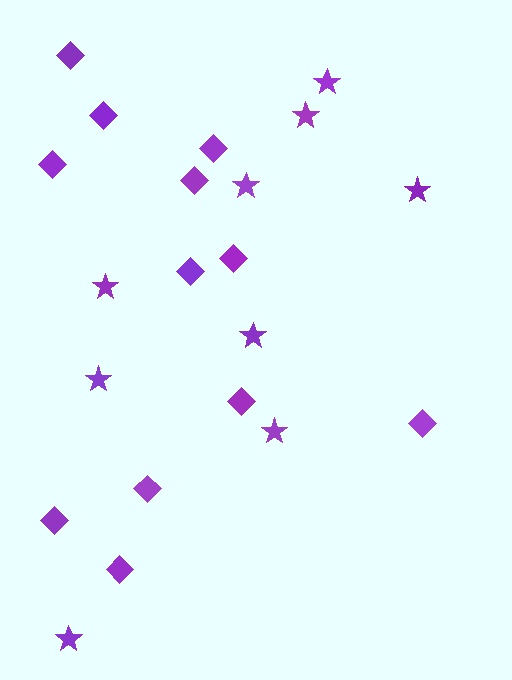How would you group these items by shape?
There are 2 groups: one group of stars (9) and one group of diamonds (12).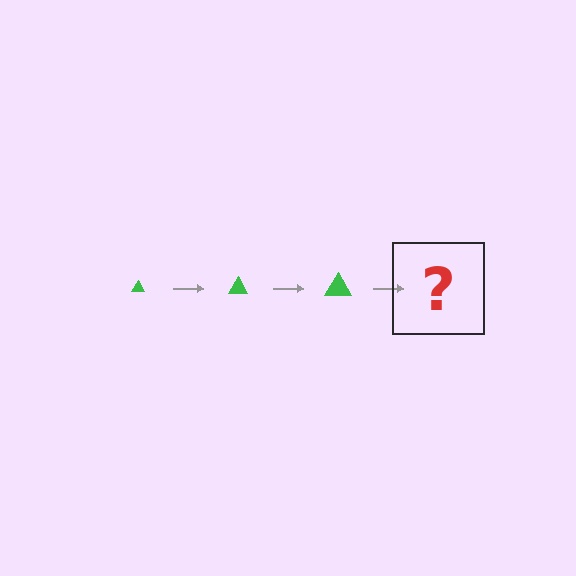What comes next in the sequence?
The next element should be a green triangle, larger than the previous one.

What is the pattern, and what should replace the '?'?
The pattern is that the triangle gets progressively larger each step. The '?' should be a green triangle, larger than the previous one.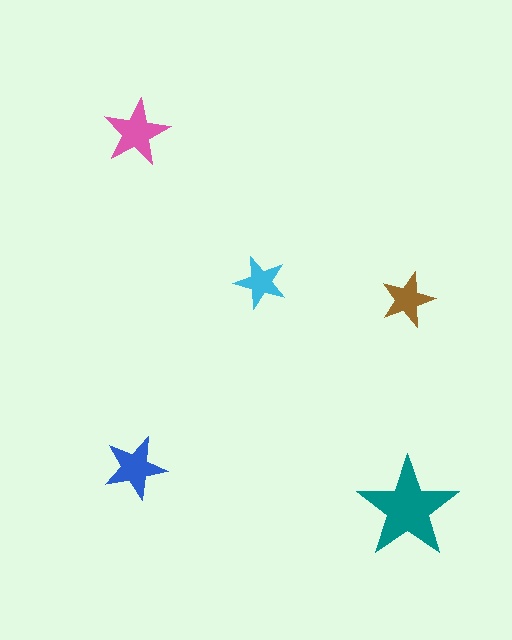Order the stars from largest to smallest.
the teal one, the pink one, the blue one, the brown one, the cyan one.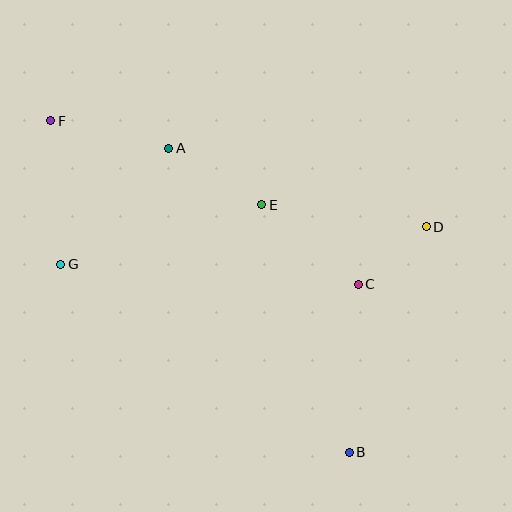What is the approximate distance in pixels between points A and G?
The distance between A and G is approximately 159 pixels.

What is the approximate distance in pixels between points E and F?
The distance between E and F is approximately 227 pixels.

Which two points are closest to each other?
Points C and D are closest to each other.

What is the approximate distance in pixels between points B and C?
The distance between B and C is approximately 168 pixels.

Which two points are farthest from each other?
Points B and F are farthest from each other.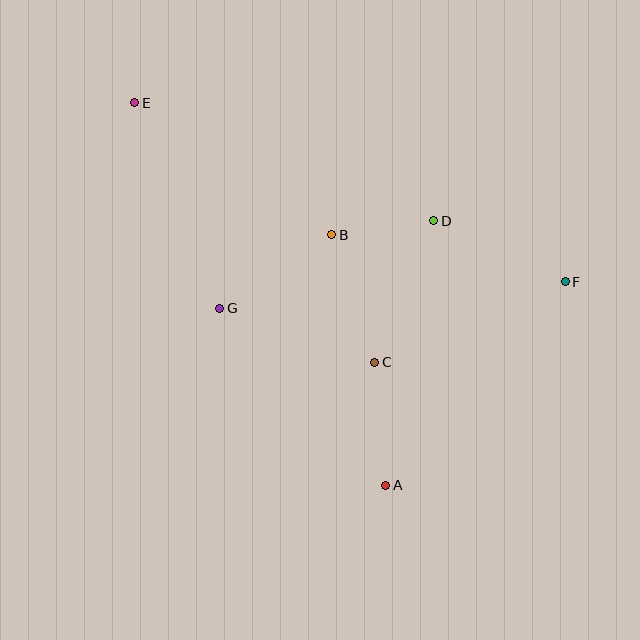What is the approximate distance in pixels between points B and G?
The distance between B and G is approximately 134 pixels.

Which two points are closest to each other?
Points B and D are closest to each other.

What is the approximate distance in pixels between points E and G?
The distance between E and G is approximately 223 pixels.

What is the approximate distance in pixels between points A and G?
The distance between A and G is approximately 243 pixels.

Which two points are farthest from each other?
Points E and F are farthest from each other.